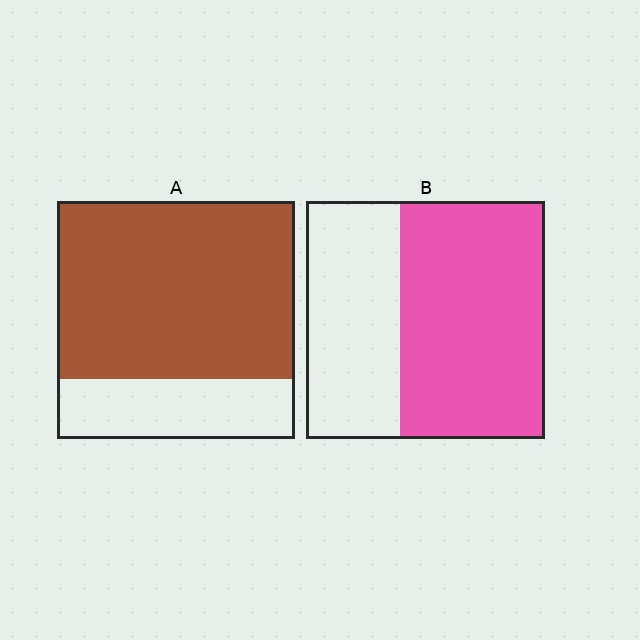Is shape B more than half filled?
Yes.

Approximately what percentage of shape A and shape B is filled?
A is approximately 75% and B is approximately 60%.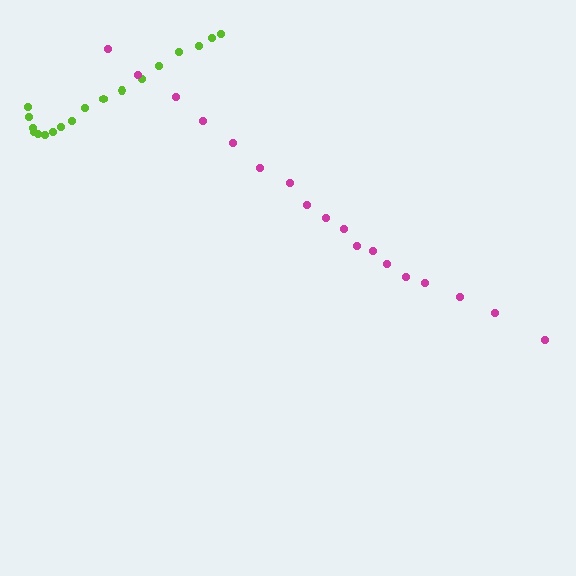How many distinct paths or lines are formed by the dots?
There are 2 distinct paths.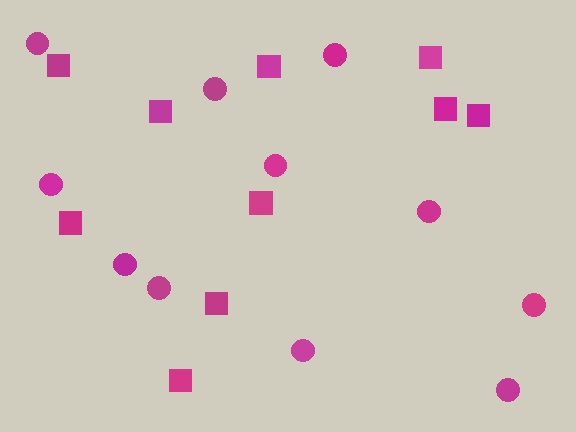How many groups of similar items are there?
There are 2 groups: one group of squares (10) and one group of circles (11).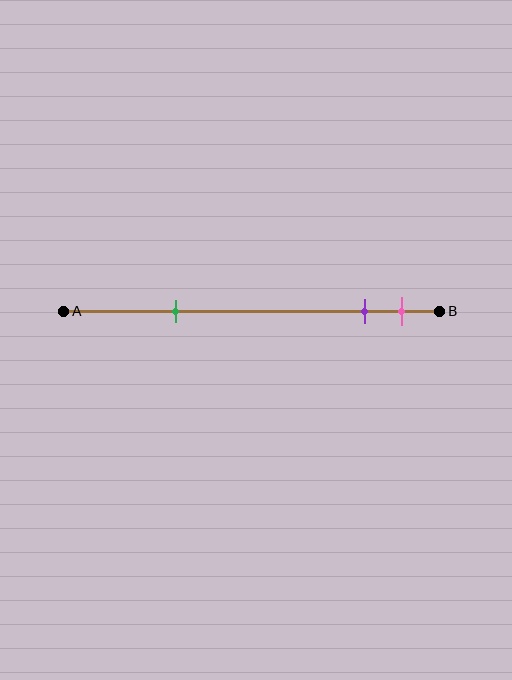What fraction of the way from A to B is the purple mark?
The purple mark is approximately 80% (0.8) of the way from A to B.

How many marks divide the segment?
There are 3 marks dividing the segment.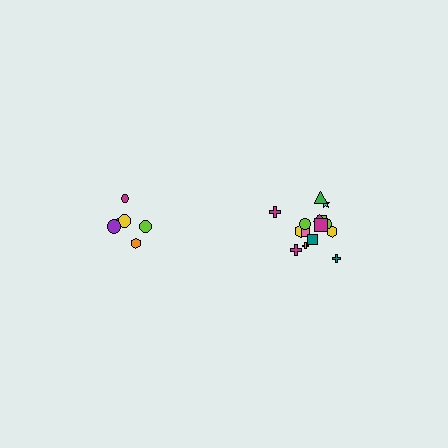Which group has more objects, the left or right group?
The right group.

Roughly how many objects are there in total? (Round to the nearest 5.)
Roughly 20 objects in total.